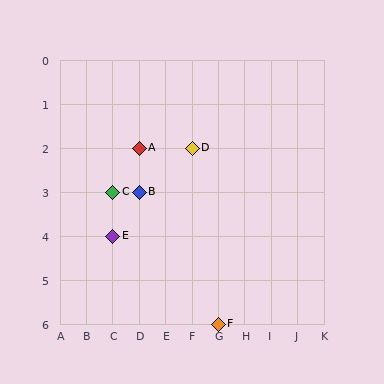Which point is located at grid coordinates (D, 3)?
Point B is at (D, 3).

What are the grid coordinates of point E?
Point E is at grid coordinates (C, 4).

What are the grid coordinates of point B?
Point B is at grid coordinates (D, 3).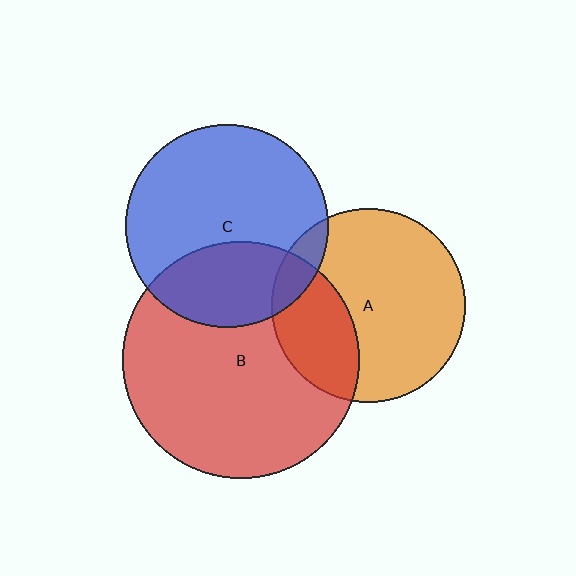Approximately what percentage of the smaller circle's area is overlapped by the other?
Approximately 30%.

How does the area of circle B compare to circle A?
Approximately 1.5 times.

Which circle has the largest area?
Circle B (red).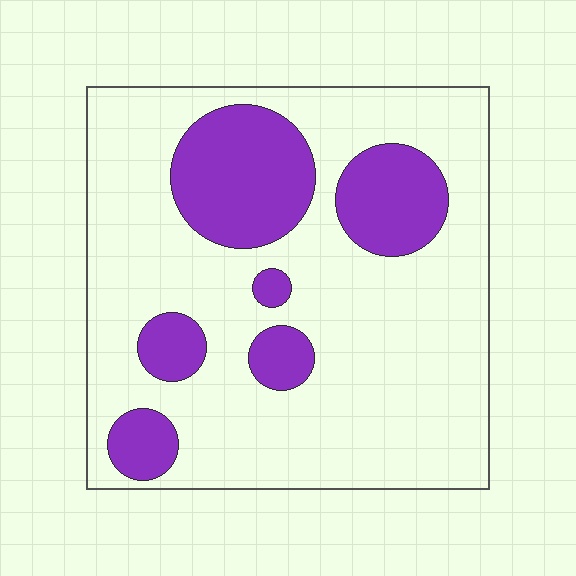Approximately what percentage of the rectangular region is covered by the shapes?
Approximately 25%.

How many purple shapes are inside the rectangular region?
6.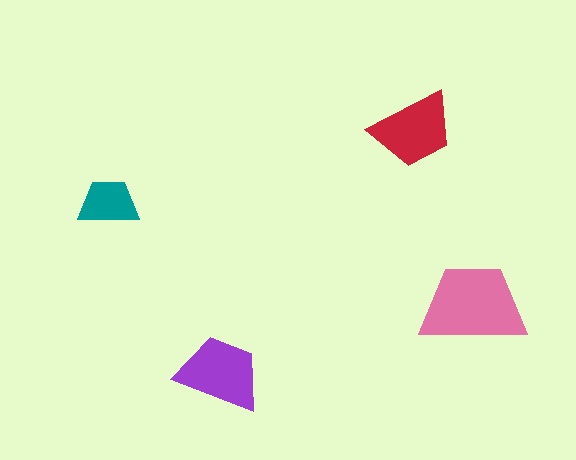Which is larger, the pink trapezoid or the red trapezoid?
The pink one.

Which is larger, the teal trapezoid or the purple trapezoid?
The purple one.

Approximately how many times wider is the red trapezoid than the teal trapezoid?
About 1.5 times wider.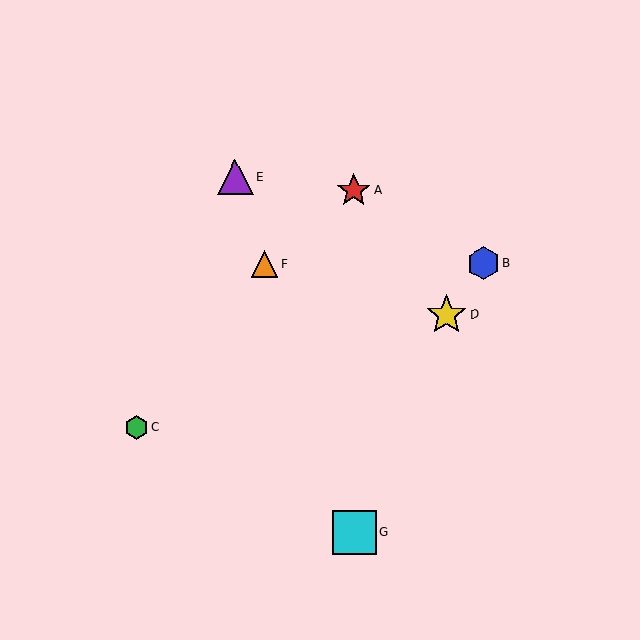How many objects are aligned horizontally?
2 objects (B, F) are aligned horizontally.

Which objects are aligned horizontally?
Objects B, F are aligned horizontally.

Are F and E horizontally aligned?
No, F is at y≈264 and E is at y≈177.